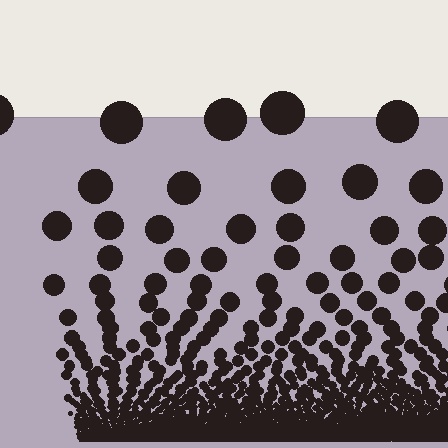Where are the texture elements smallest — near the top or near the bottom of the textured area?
Near the bottom.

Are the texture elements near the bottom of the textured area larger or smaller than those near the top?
Smaller. The gradient is inverted — elements near the bottom are smaller and denser.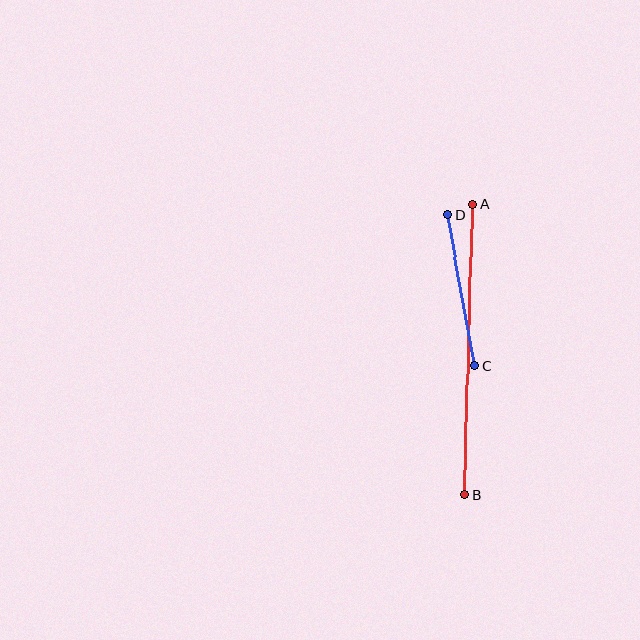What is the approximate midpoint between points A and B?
The midpoint is at approximately (469, 350) pixels.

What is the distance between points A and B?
The distance is approximately 290 pixels.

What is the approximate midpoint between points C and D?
The midpoint is at approximately (461, 290) pixels.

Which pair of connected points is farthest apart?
Points A and B are farthest apart.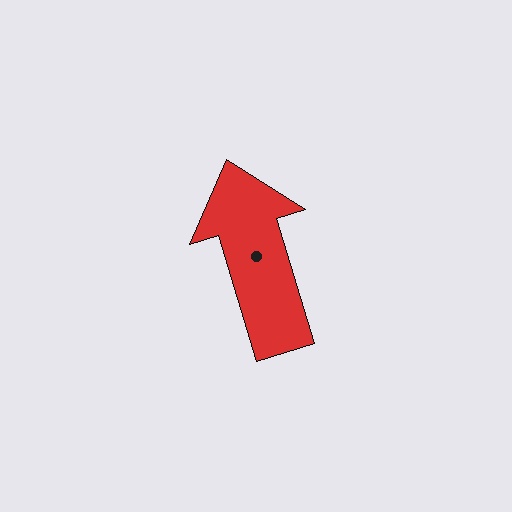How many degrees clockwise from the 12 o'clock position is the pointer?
Approximately 343 degrees.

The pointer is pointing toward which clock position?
Roughly 11 o'clock.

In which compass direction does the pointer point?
North.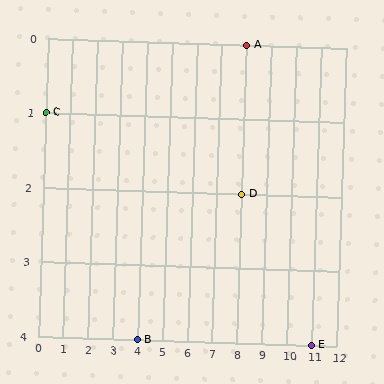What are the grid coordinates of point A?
Point A is at grid coordinates (8, 0).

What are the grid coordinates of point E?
Point E is at grid coordinates (11, 4).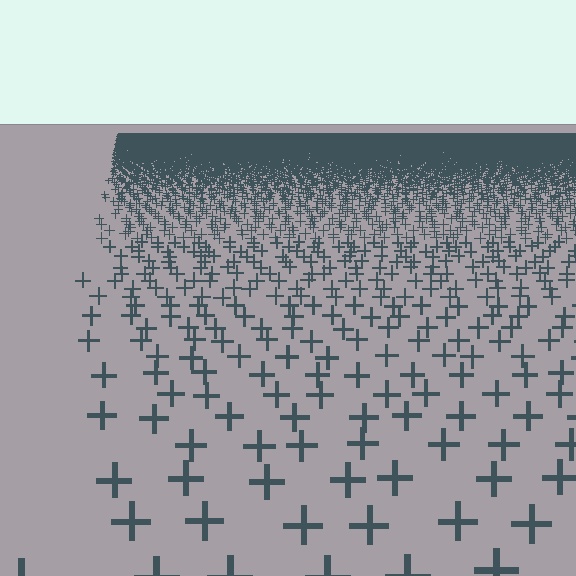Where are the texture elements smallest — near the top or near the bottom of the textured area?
Near the top.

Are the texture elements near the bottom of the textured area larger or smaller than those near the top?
Larger. Near the bottom, elements are closer to the viewer and appear at a bigger on-screen size.